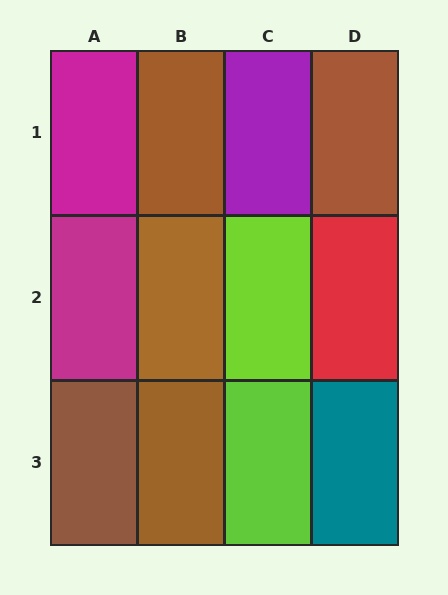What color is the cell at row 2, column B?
Brown.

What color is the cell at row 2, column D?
Red.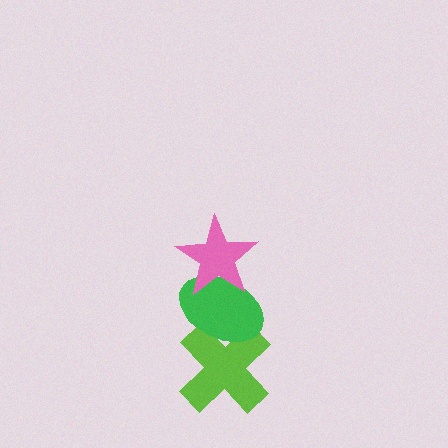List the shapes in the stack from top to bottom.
From top to bottom: the pink star, the green ellipse, the lime cross.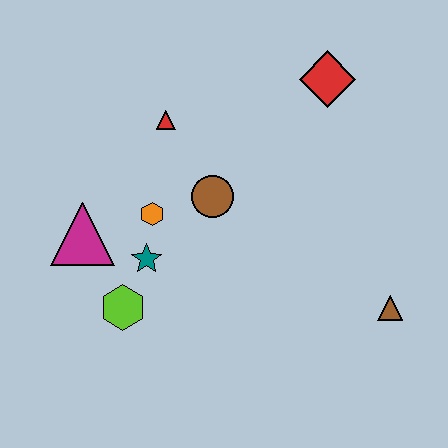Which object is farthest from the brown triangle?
The magenta triangle is farthest from the brown triangle.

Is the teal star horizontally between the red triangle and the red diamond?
No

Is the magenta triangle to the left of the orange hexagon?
Yes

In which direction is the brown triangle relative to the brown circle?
The brown triangle is to the right of the brown circle.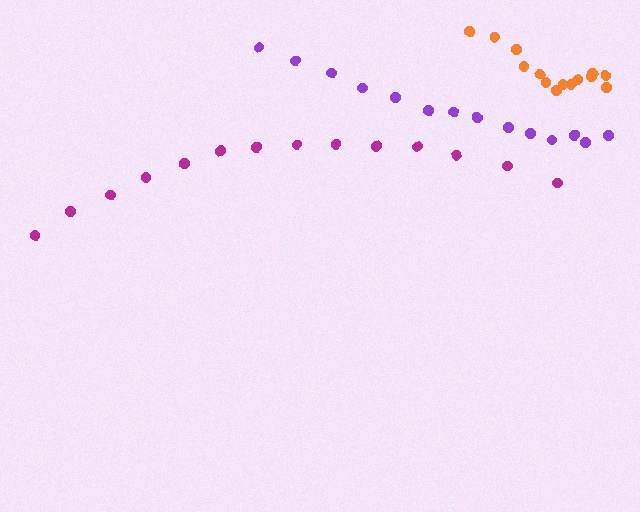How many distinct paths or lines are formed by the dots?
There are 3 distinct paths.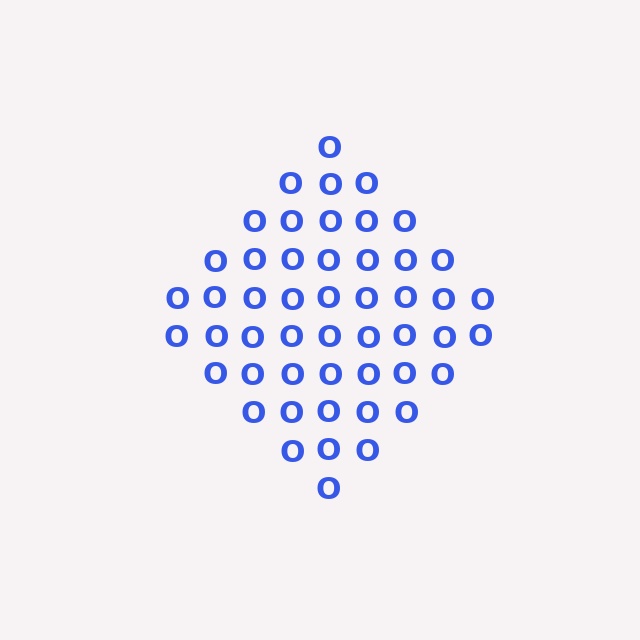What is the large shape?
The large shape is a diamond.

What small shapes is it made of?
It is made of small letter O's.